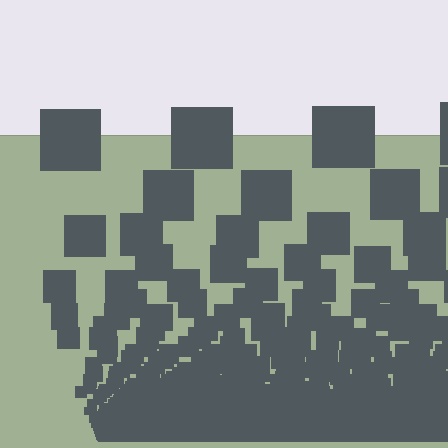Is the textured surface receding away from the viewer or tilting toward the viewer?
The surface appears to tilt toward the viewer. Texture elements get larger and sparser toward the top.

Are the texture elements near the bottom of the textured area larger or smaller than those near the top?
Smaller. The gradient is inverted — elements near the bottom are smaller and denser.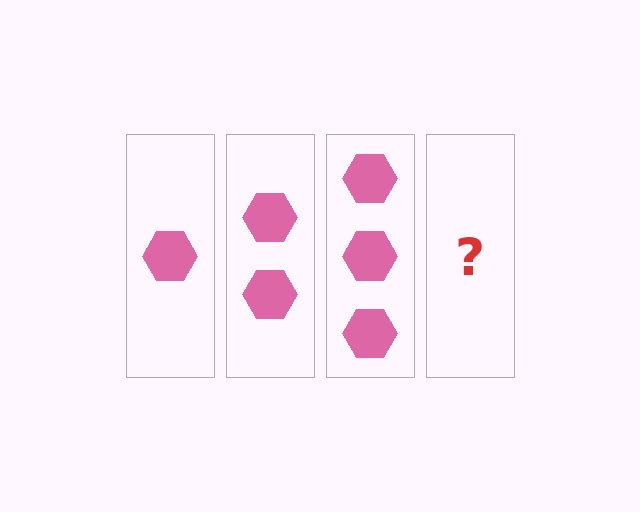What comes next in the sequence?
The next element should be 4 hexagons.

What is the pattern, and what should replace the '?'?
The pattern is that each step adds one more hexagon. The '?' should be 4 hexagons.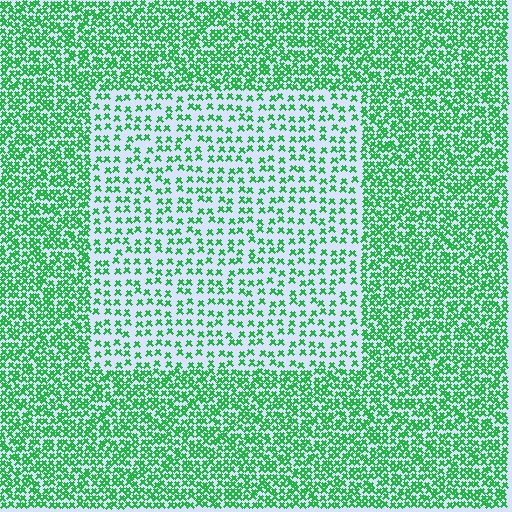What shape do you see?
I see a rectangle.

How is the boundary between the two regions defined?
The boundary is defined by a change in element density (approximately 2.2x ratio). All elements are the same color, size, and shape.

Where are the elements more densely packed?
The elements are more densely packed outside the rectangle boundary.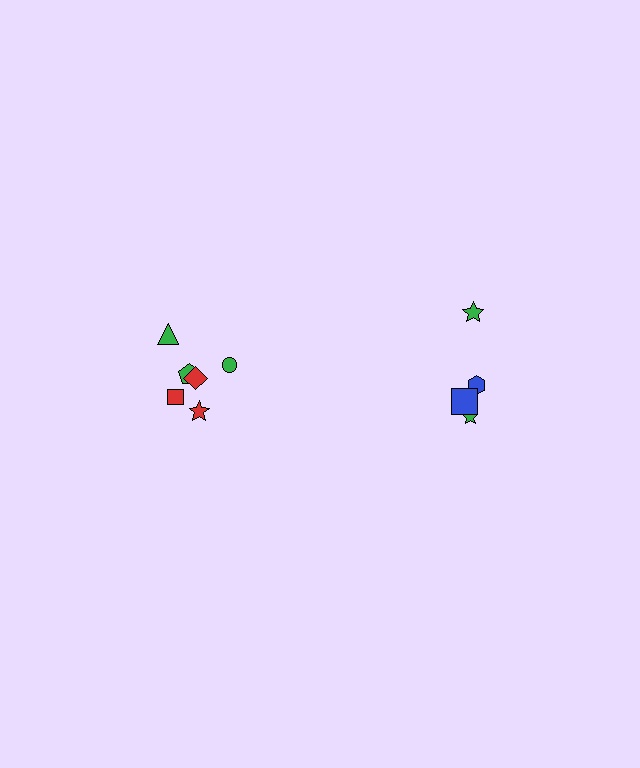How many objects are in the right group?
There are 4 objects.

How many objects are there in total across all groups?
There are 10 objects.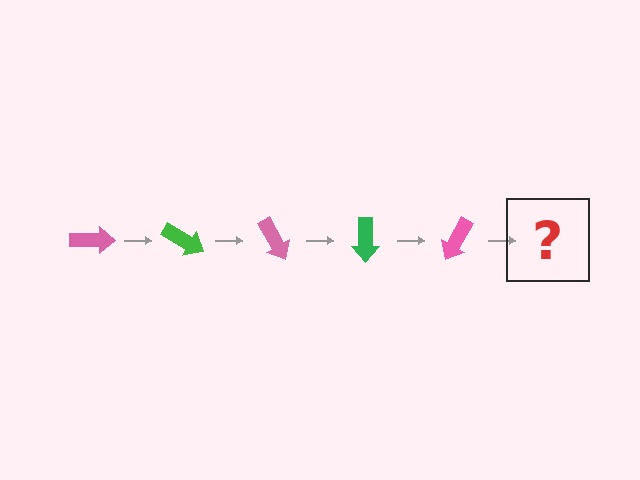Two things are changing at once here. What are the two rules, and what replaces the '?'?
The two rules are that it rotates 30 degrees each step and the color cycles through pink and green. The '?' should be a green arrow, rotated 150 degrees from the start.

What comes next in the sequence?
The next element should be a green arrow, rotated 150 degrees from the start.